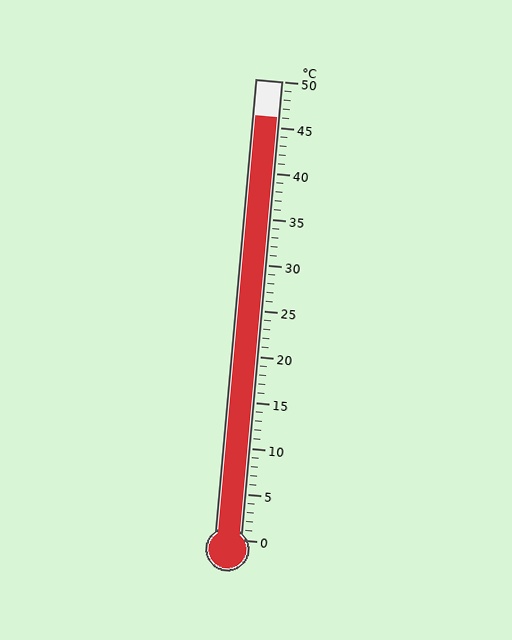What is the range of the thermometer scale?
The thermometer scale ranges from 0°C to 50°C.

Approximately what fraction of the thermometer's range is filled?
The thermometer is filled to approximately 90% of its range.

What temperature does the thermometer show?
The thermometer shows approximately 46°C.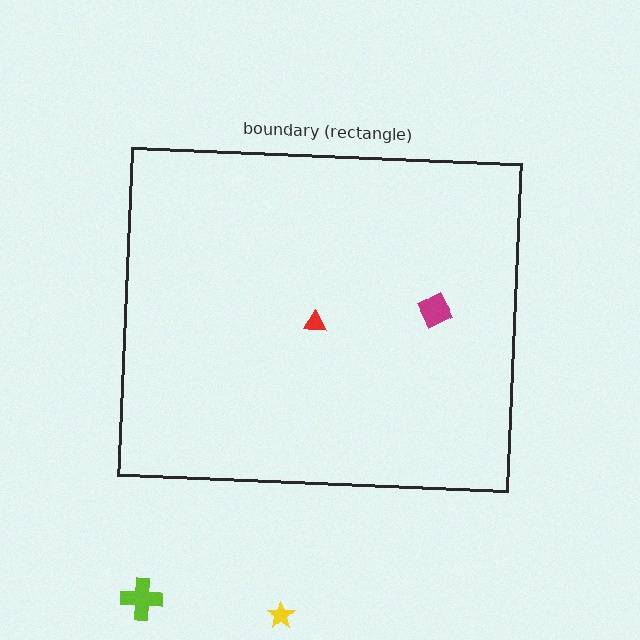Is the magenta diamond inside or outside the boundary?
Inside.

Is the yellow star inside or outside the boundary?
Outside.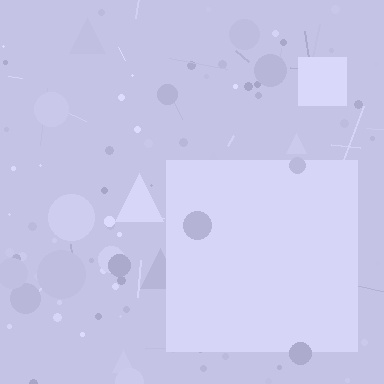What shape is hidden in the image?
A square is hidden in the image.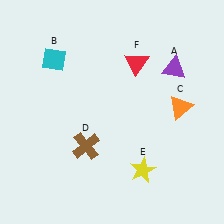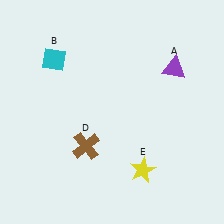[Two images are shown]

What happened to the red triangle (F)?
The red triangle (F) was removed in Image 2. It was in the top-right area of Image 1.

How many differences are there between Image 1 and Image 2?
There are 2 differences between the two images.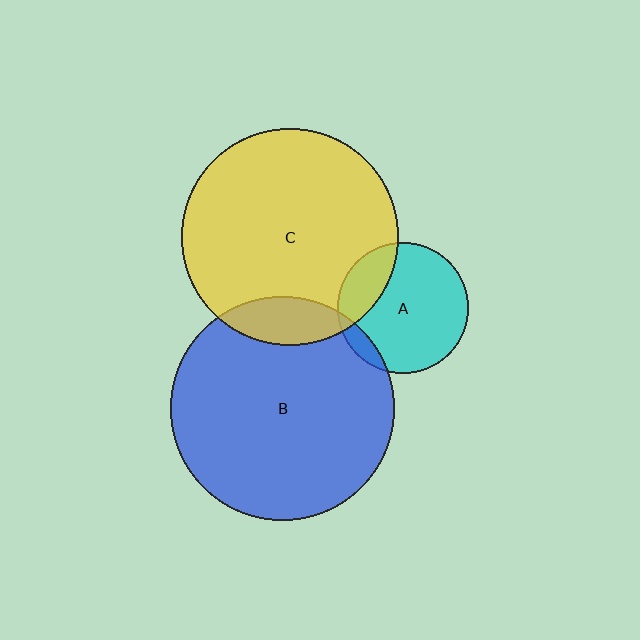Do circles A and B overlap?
Yes.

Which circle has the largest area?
Circle B (blue).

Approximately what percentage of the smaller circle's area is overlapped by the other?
Approximately 10%.